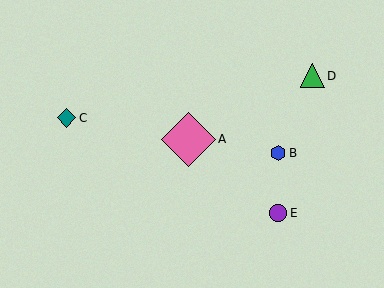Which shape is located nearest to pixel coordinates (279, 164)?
The blue hexagon (labeled B) at (278, 153) is nearest to that location.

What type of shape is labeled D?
Shape D is a green triangle.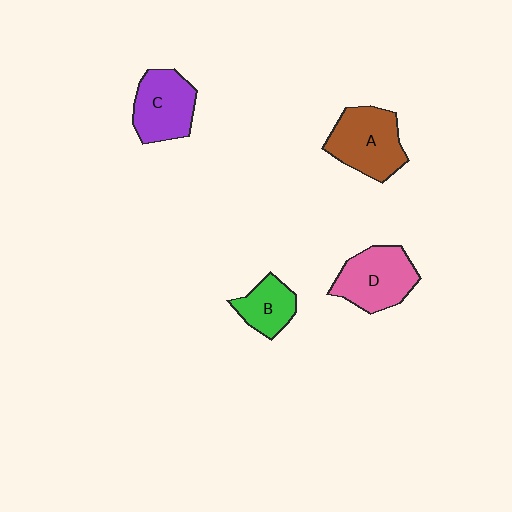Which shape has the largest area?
Shape A (brown).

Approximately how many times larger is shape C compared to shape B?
Approximately 1.5 times.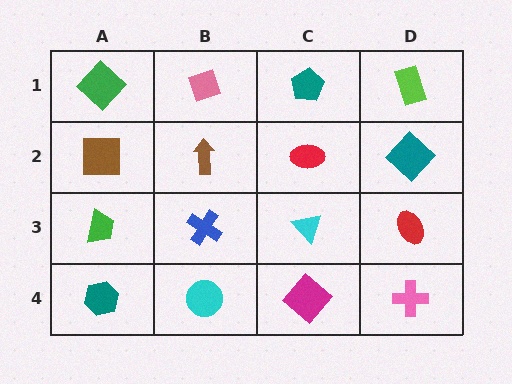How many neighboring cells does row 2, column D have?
3.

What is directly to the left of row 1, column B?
A green diamond.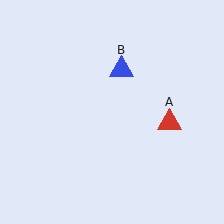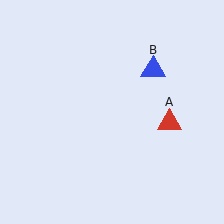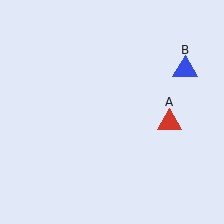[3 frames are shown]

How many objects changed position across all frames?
1 object changed position: blue triangle (object B).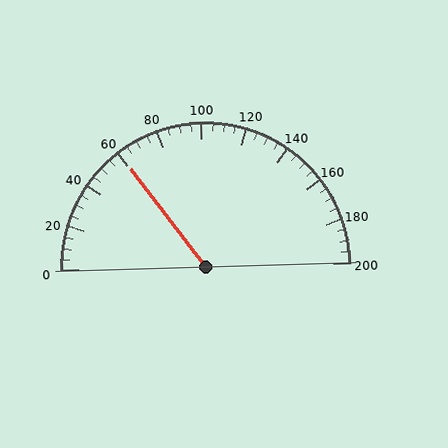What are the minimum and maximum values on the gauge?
The gauge ranges from 0 to 200.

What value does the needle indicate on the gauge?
The needle indicates approximately 60.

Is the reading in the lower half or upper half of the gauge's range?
The reading is in the lower half of the range (0 to 200).